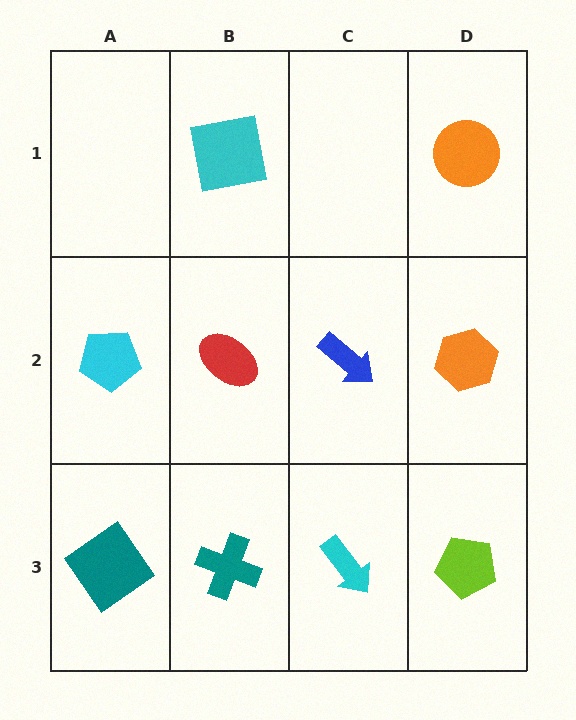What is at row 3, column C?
A cyan arrow.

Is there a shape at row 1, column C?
No, that cell is empty.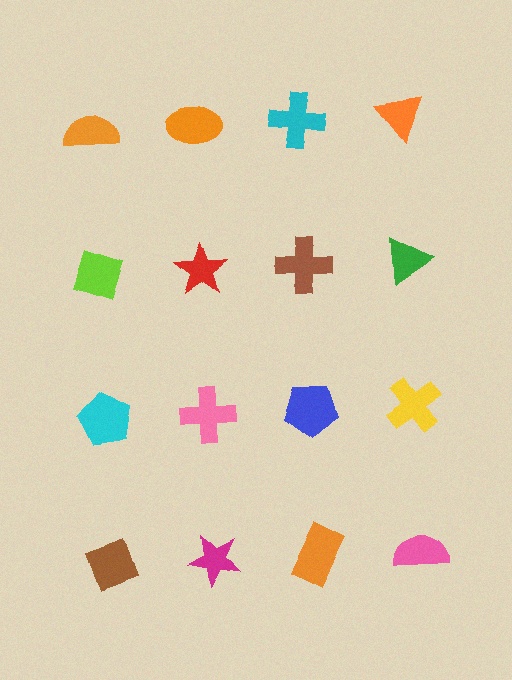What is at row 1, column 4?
An orange triangle.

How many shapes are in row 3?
4 shapes.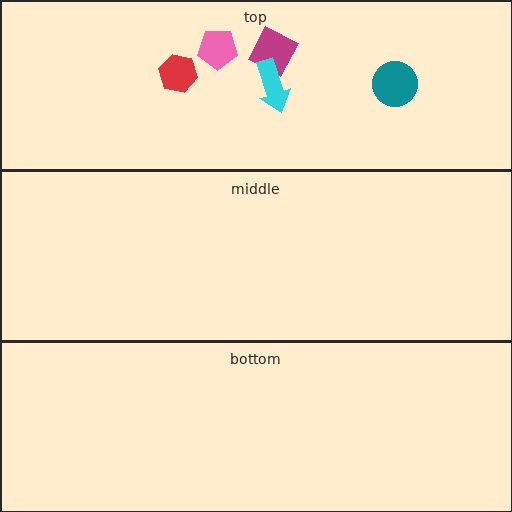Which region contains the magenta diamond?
The top region.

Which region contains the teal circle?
The top region.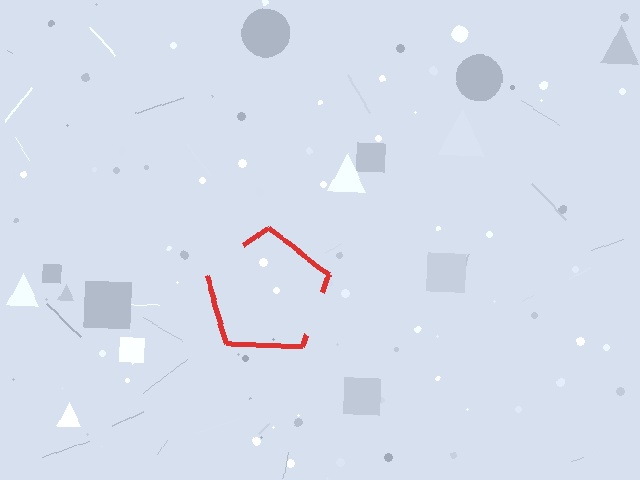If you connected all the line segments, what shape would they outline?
They would outline a pentagon.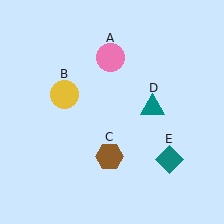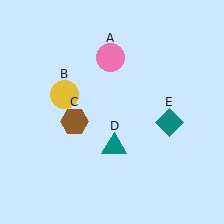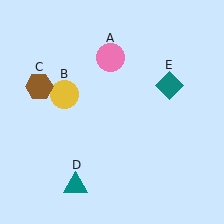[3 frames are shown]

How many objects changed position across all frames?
3 objects changed position: brown hexagon (object C), teal triangle (object D), teal diamond (object E).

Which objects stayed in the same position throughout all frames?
Pink circle (object A) and yellow circle (object B) remained stationary.